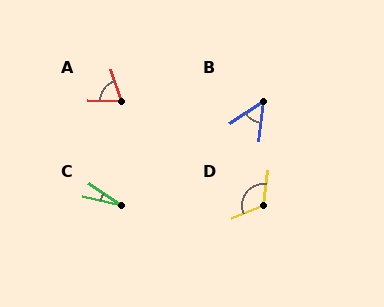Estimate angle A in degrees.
Approximately 69 degrees.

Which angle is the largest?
D, at approximately 121 degrees.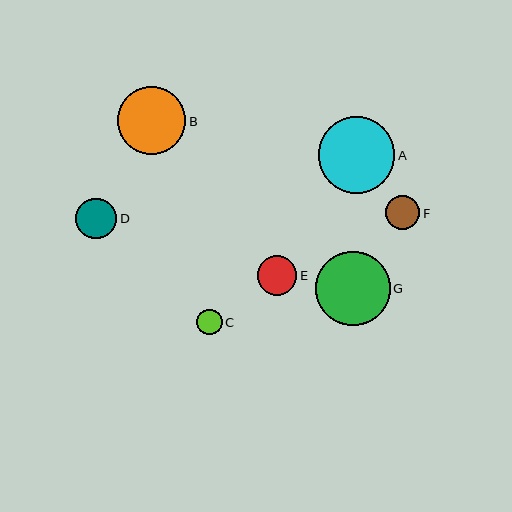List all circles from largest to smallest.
From largest to smallest: A, G, B, D, E, F, C.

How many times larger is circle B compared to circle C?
Circle B is approximately 2.7 times the size of circle C.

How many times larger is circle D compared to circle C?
Circle D is approximately 1.6 times the size of circle C.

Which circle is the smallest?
Circle C is the smallest with a size of approximately 26 pixels.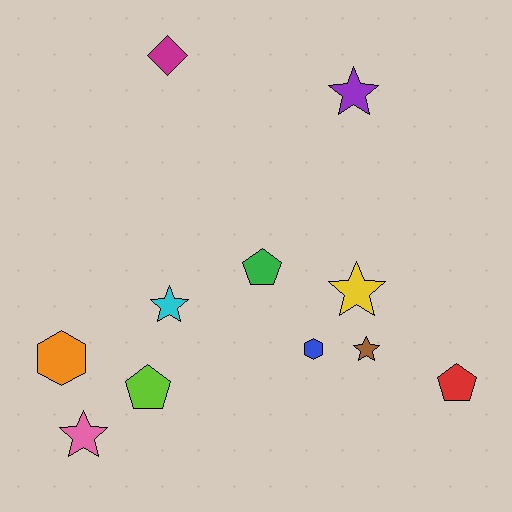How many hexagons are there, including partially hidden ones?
There are 2 hexagons.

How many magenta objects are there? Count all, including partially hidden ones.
There is 1 magenta object.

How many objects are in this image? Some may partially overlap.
There are 11 objects.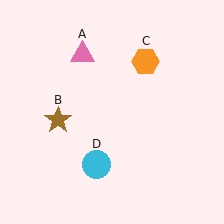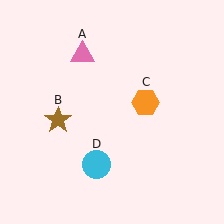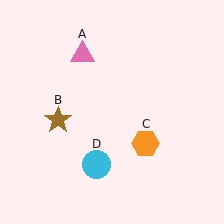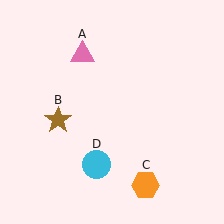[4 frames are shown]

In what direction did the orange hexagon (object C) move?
The orange hexagon (object C) moved down.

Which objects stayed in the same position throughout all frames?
Pink triangle (object A) and brown star (object B) and cyan circle (object D) remained stationary.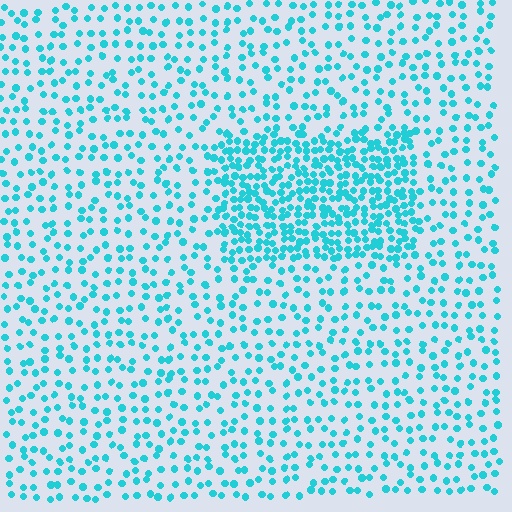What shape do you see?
I see a rectangle.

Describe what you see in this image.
The image contains small cyan elements arranged at two different densities. A rectangle-shaped region is visible where the elements are more densely packed than the surrounding area.